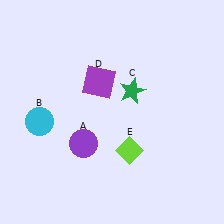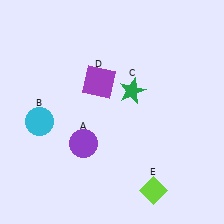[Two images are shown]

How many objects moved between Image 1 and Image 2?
1 object moved between the two images.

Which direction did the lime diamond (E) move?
The lime diamond (E) moved down.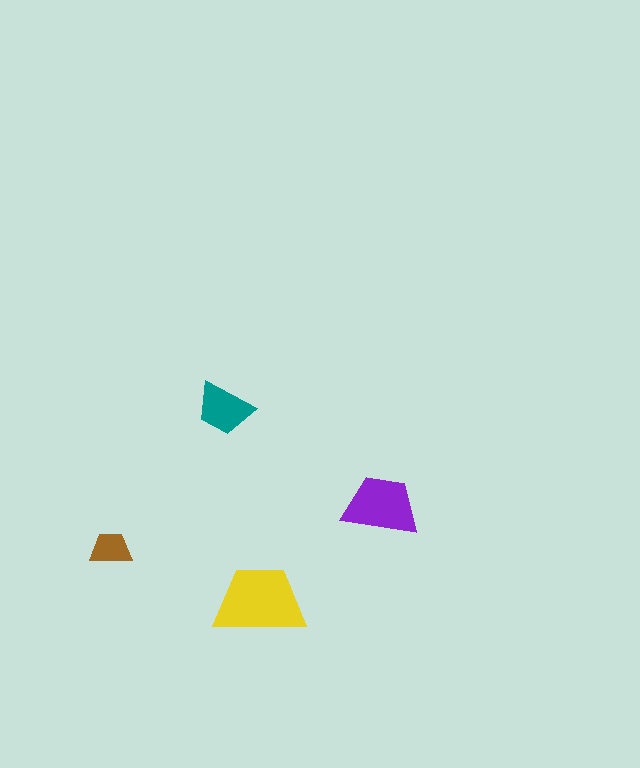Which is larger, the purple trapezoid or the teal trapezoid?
The purple one.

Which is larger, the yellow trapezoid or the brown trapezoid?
The yellow one.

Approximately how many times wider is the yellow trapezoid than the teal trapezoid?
About 1.5 times wider.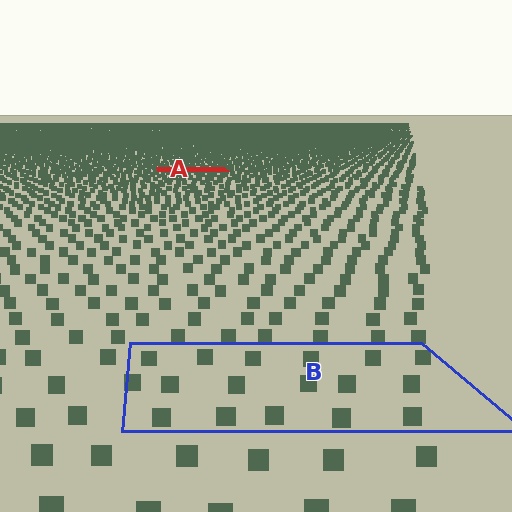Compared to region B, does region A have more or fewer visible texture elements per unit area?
Region A has more texture elements per unit area — they are packed more densely because it is farther away.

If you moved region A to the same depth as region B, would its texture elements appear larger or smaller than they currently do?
They would appear larger. At a closer depth, the same texture elements are projected at a bigger on-screen size.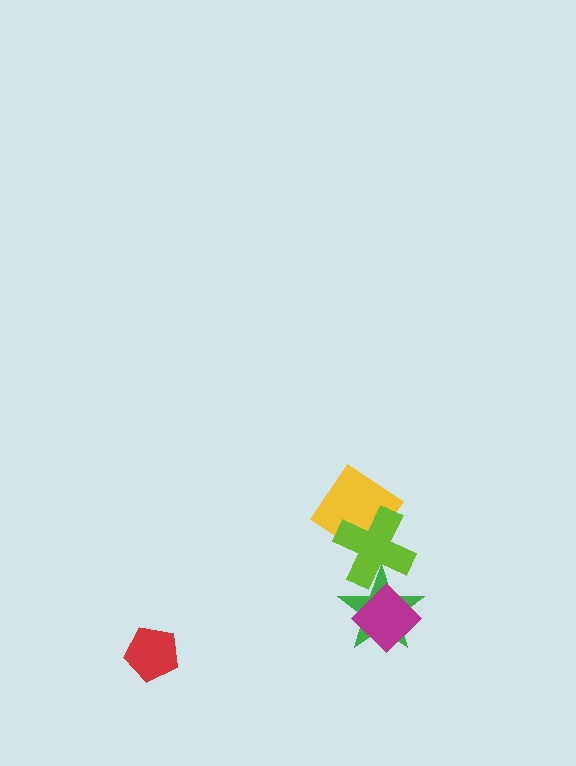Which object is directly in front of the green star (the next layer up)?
The lime cross is directly in front of the green star.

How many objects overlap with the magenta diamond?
1 object overlaps with the magenta diamond.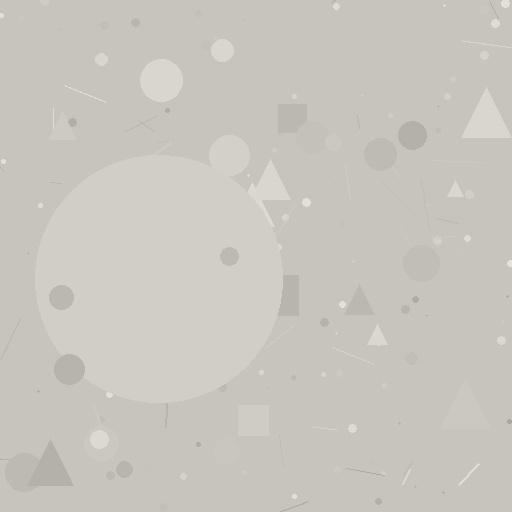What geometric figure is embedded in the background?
A circle is embedded in the background.